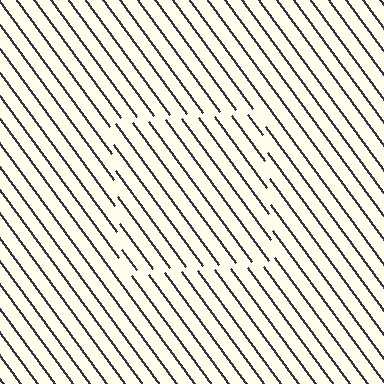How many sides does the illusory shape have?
4 sides — the line-ends trace a square.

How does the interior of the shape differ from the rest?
The interior of the shape contains the same grating, shifted by half a period — the contour is defined by the phase discontinuity where line-ends from the inner and outer gratings abut.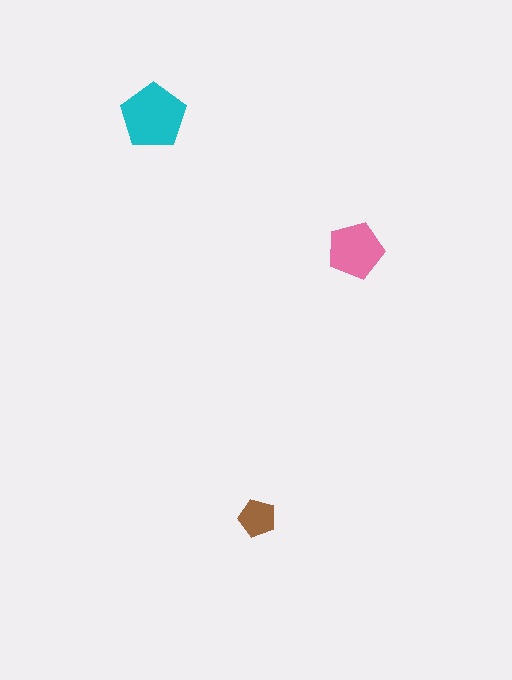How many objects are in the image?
There are 3 objects in the image.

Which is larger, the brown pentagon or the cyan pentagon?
The cyan one.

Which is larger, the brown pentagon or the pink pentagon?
The pink one.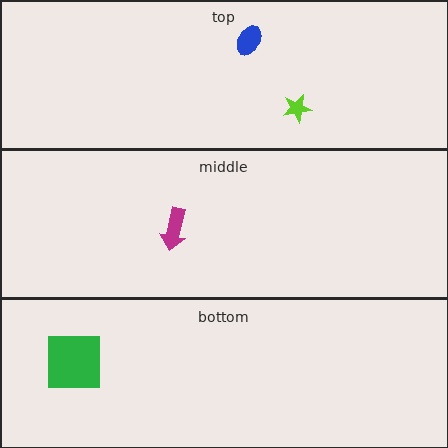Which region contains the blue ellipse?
The top region.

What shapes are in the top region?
The blue ellipse, the lime star.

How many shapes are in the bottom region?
1.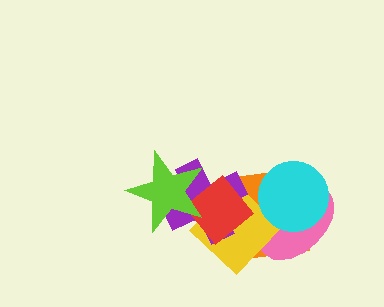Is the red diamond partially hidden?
Yes, it is partially covered by another shape.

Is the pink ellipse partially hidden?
Yes, it is partially covered by another shape.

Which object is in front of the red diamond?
The lime star is in front of the red diamond.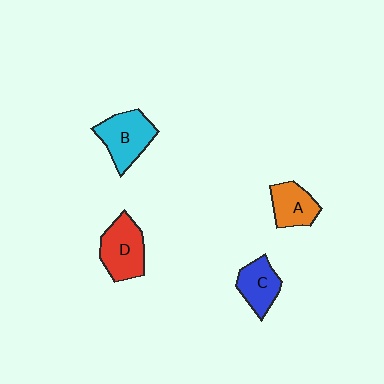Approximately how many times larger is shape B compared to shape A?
Approximately 1.4 times.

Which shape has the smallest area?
Shape A (orange).